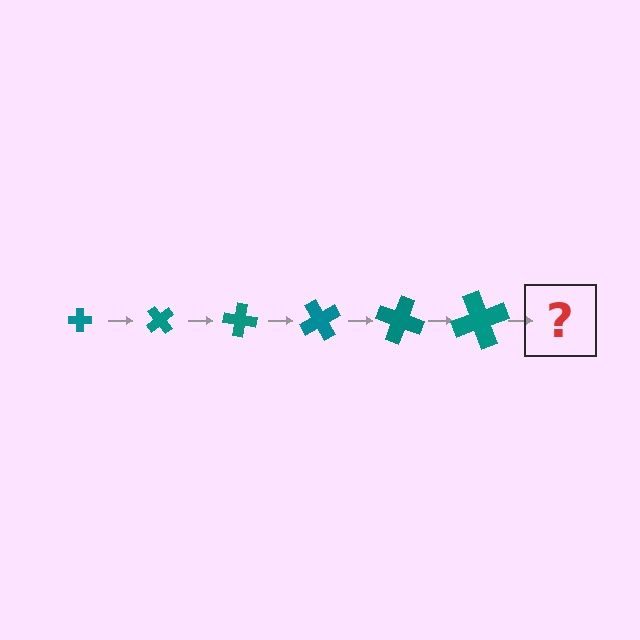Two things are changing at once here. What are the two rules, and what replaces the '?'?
The two rules are that the cross grows larger each step and it rotates 50 degrees each step. The '?' should be a cross, larger than the previous one and rotated 300 degrees from the start.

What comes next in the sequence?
The next element should be a cross, larger than the previous one and rotated 300 degrees from the start.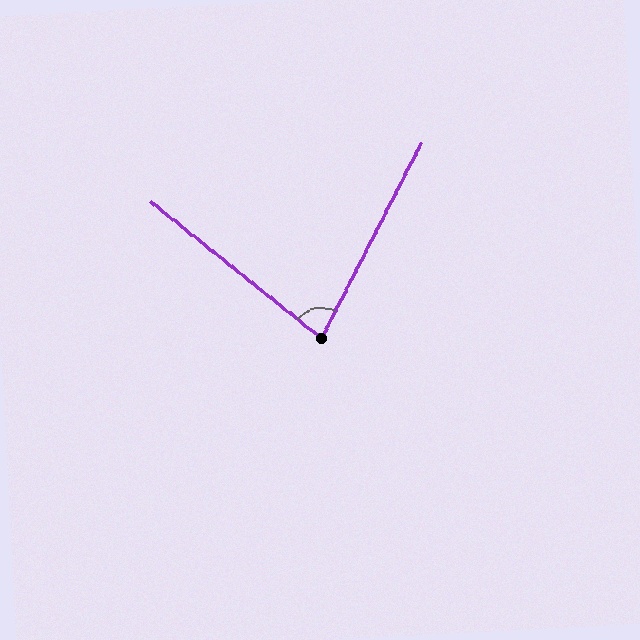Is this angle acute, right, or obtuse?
It is acute.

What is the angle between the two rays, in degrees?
Approximately 78 degrees.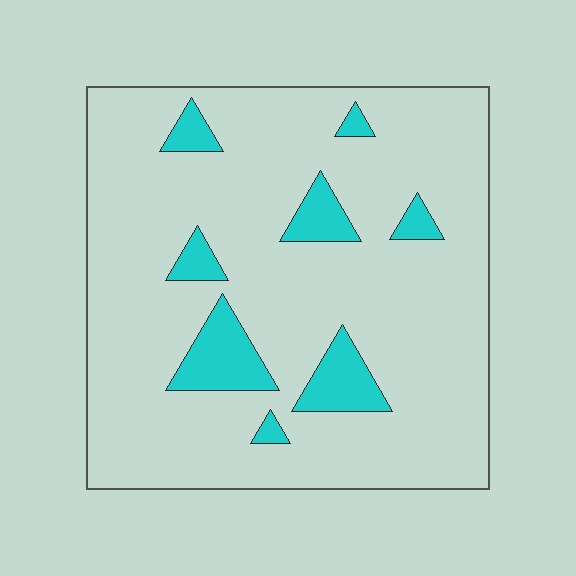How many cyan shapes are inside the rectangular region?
8.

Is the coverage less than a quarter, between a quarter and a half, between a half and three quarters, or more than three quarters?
Less than a quarter.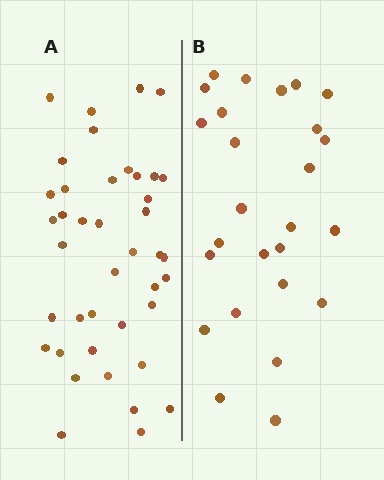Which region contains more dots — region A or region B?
Region A (the left region) has more dots.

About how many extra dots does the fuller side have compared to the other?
Region A has approximately 15 more dots than region B.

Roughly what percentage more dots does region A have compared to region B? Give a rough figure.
About 60% more.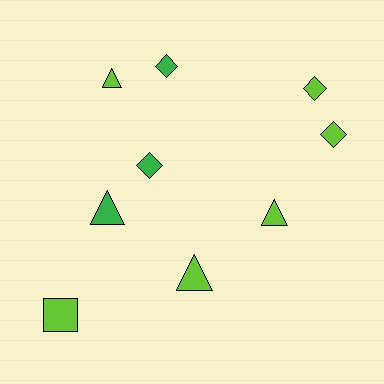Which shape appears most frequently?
Diamond, with 4 objects.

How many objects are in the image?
There are 9 objects.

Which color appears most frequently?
Lime, with 6 objects.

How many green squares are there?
There are no green squares.